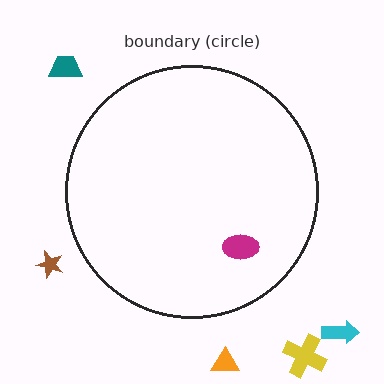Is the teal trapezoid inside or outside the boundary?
Outside.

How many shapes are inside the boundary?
1 inside, 5 outside.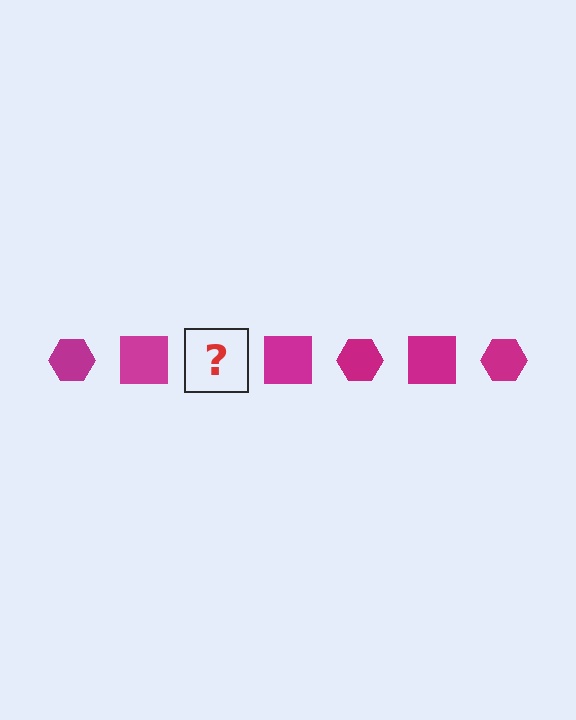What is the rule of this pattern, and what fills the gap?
The rule is that the pattern cycles through hexagon, square shapes in magenta. The gap should be filled with a magenta hexagon.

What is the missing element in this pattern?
The missing element is a magenta hexagon.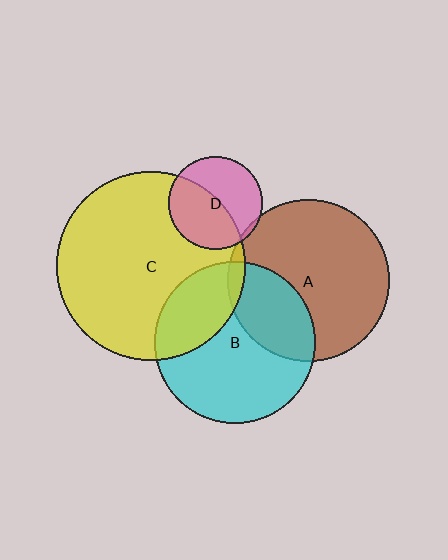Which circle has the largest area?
Circle C (yellow).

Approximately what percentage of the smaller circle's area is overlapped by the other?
Approximately 50%.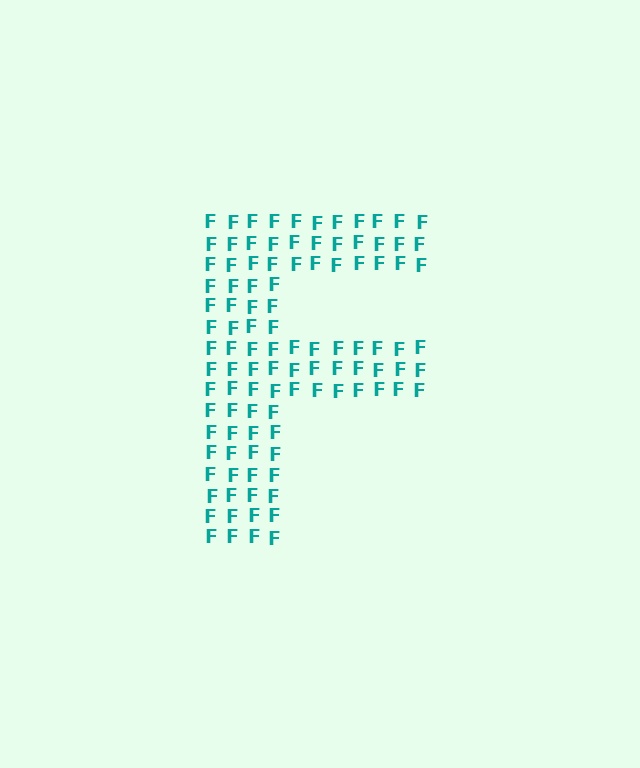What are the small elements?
The small elements are letter F's.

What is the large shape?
The large shape is the letter F.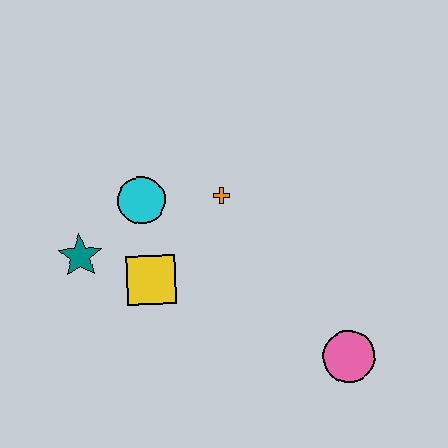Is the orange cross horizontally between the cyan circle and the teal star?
No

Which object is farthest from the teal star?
The pink circle is farthest from the teal star.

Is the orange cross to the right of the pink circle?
No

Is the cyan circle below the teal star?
No